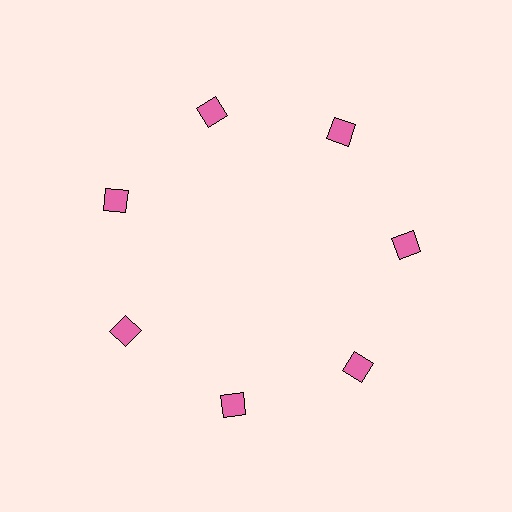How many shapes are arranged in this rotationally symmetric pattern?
There are 7 shapes, arranged in 7 groups of 1.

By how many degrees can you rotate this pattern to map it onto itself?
The pattern maps onto itself every 51 degrees of rotation.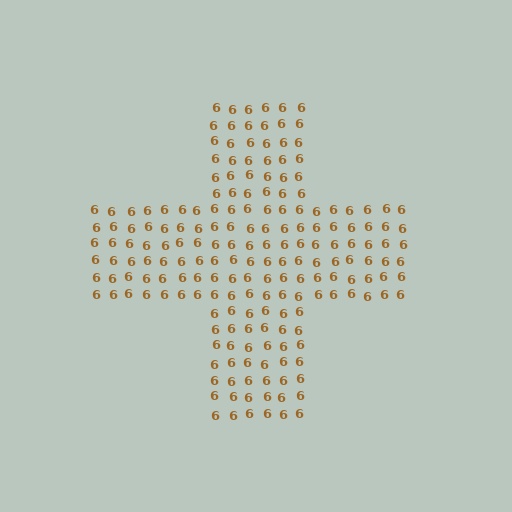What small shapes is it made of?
It is made of small digit 6's.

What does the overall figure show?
The overall figure shows a cross.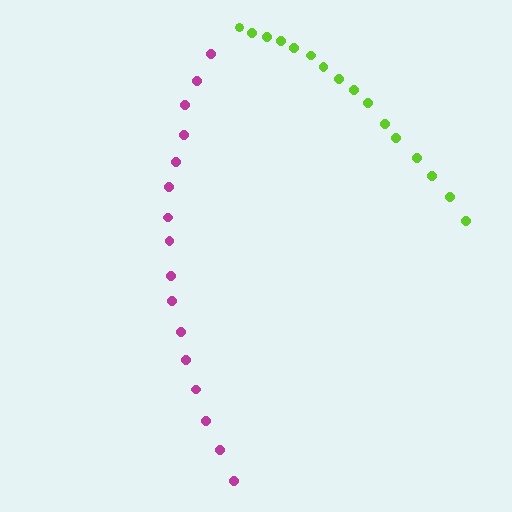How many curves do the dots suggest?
There are 2 distinct paths.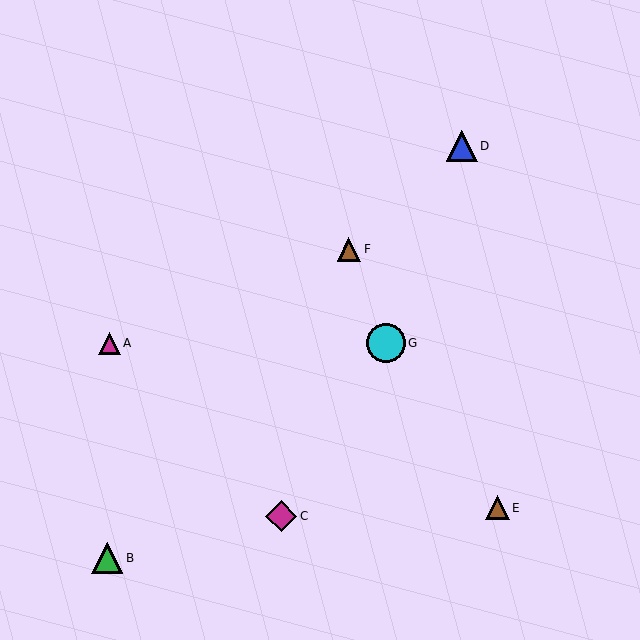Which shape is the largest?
The cyan circle (labeled G) is the largest.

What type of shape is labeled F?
Shape F is a brown triangle.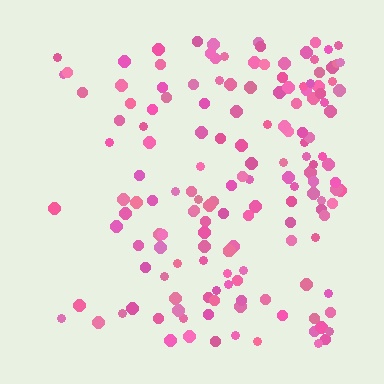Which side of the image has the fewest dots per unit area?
The left.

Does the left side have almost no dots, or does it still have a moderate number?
Still a moderate number, just noticeably fewer than the right.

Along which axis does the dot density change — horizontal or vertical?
Horizontal.